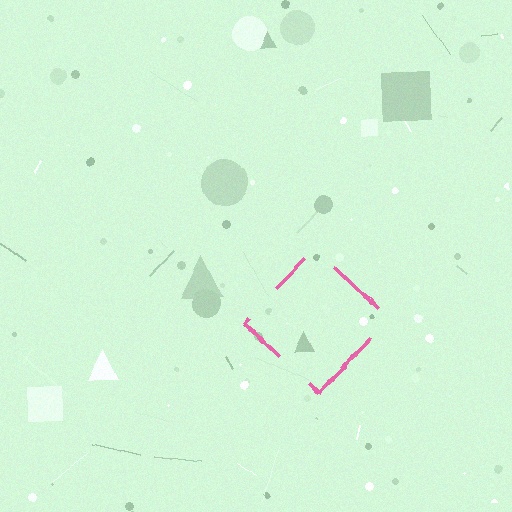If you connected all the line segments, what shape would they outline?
They would outline a diamond.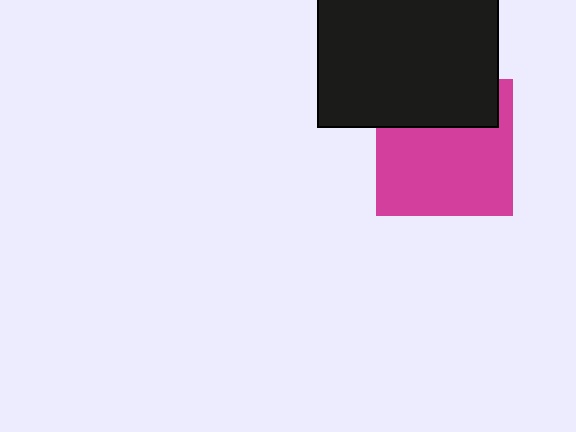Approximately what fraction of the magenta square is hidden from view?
Roughly 32% of the magenta square is hidden behind the black rectangle.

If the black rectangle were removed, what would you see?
You would see the complete magenta square.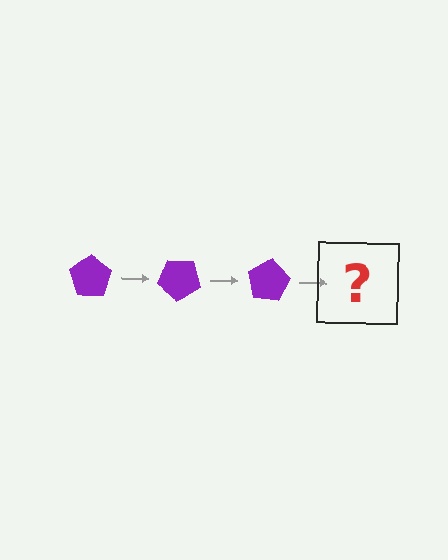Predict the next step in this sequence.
The next step is a purple pentagon rotated 120 degrees.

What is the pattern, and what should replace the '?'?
The pattern is that the pentagon rotates 40 degrees each step. The '?' should be a purple pentagon rotated 120 degrees.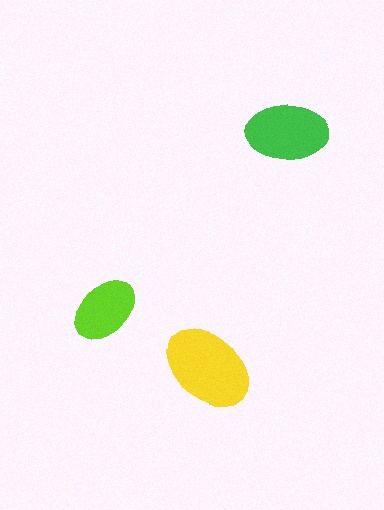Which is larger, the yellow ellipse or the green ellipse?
The yellow one.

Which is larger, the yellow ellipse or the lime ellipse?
The yellow one.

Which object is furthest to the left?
The lime ellipse is leftmost.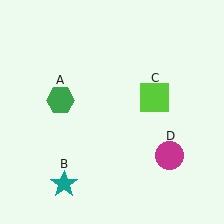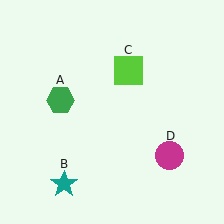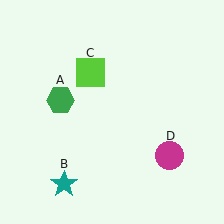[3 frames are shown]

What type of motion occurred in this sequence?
The lime square (object C) rotated counterclockwise around the center of the scene.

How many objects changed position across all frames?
1 object changed position: lime square (object C).